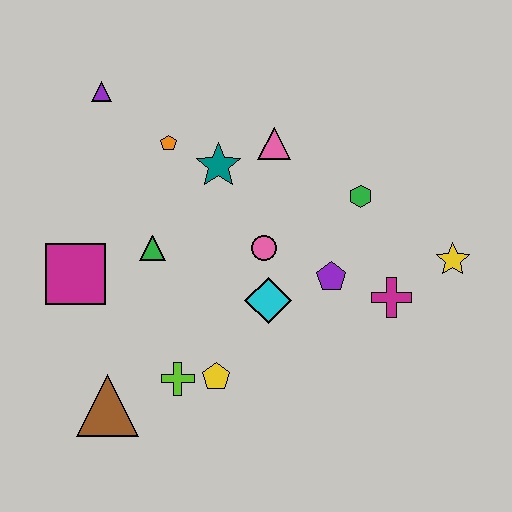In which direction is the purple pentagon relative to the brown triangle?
The purple pentagon is to the right of the brown triangle.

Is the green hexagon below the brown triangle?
No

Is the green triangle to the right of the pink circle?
No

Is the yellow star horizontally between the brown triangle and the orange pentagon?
No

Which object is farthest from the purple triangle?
The yellow star is farthest from the purple triangle.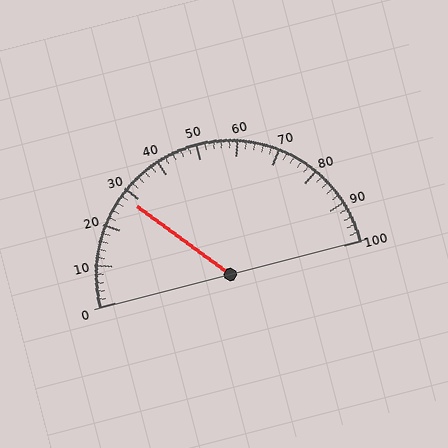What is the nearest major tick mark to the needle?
The nearest major tick mark is 30.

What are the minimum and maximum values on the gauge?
The gauge ranges from 0 to 100.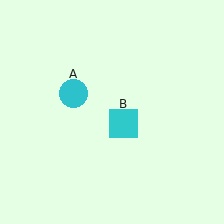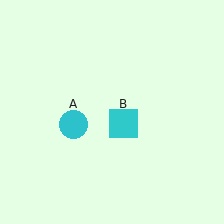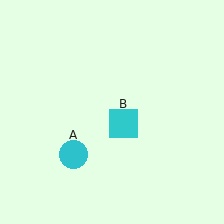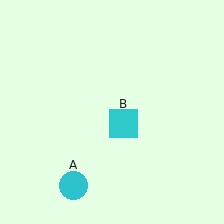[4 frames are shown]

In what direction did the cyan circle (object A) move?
The cyan circle (object A) moved down.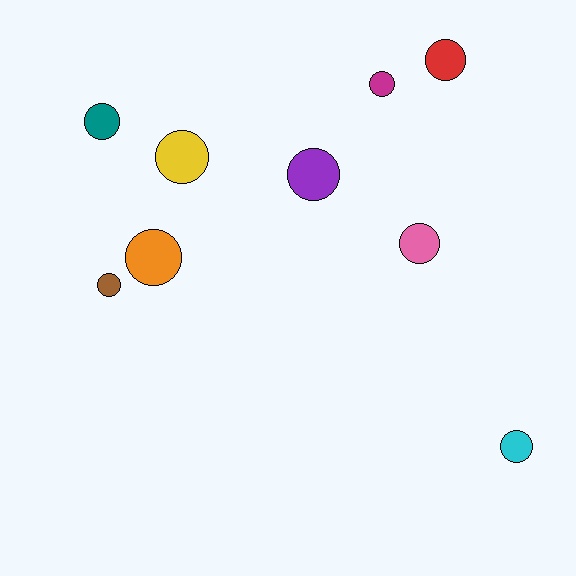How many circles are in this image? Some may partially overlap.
There are 9 circles.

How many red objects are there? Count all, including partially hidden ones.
There is 1 red object.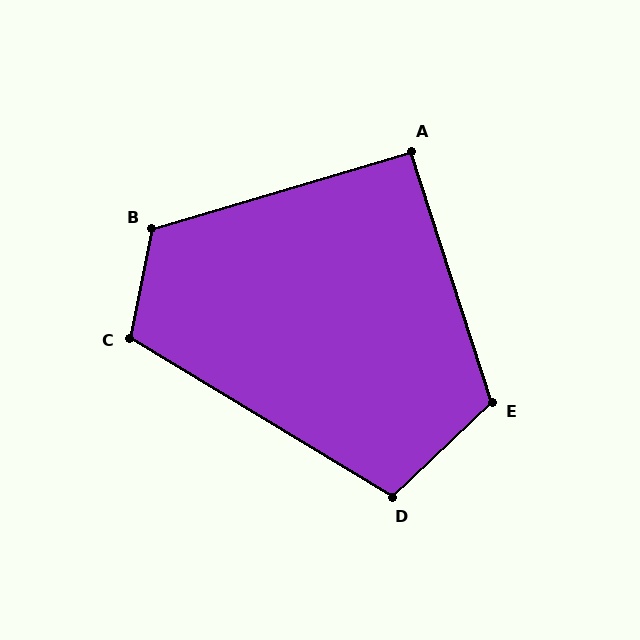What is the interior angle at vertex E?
Approximately 115 degrees (obtuse).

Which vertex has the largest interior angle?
B, at approximately 118 degrees.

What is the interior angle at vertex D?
Approximately 106 degrees (obtuse).